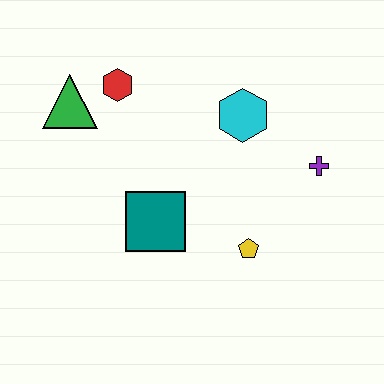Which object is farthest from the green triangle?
The purple cross is farthest from the green triangle.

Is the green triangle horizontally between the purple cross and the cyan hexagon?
No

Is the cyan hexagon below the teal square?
No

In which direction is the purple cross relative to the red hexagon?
The purple cross is to the right of the red hexagon.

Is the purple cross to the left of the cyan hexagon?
No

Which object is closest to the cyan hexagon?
The purple cross is closest to the cyan hexagon.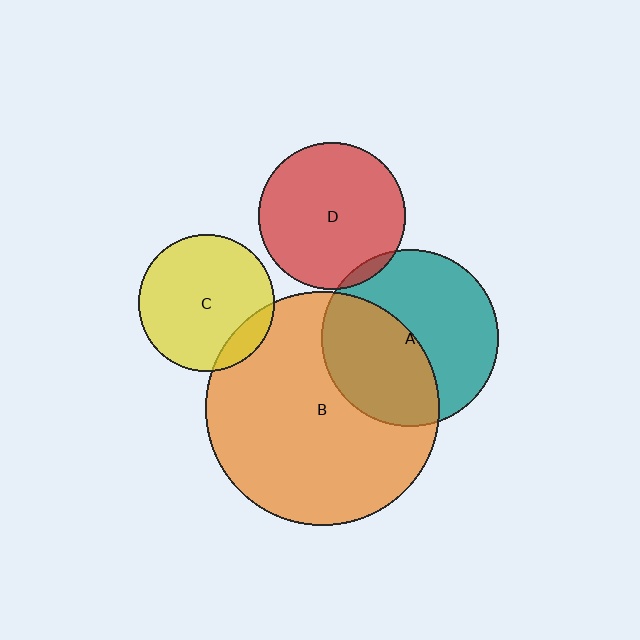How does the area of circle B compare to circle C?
Approximately 2.9 times.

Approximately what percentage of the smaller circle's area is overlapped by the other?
Approximately 10%.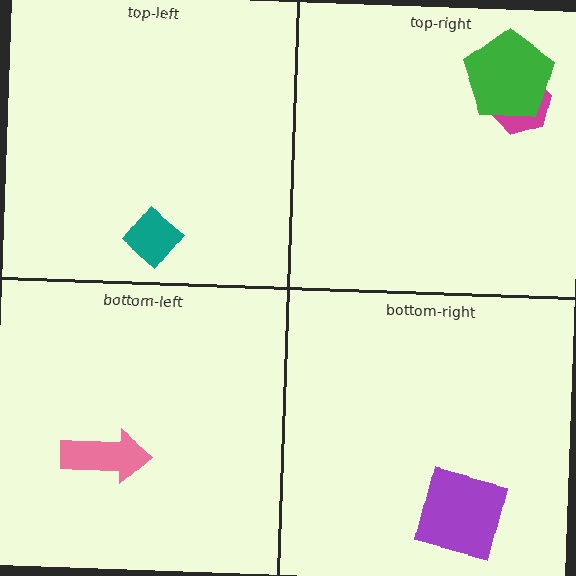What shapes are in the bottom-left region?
The pink arrow.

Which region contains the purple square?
The bottom-right region.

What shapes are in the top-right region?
The magenta hexagon, the green pentagon.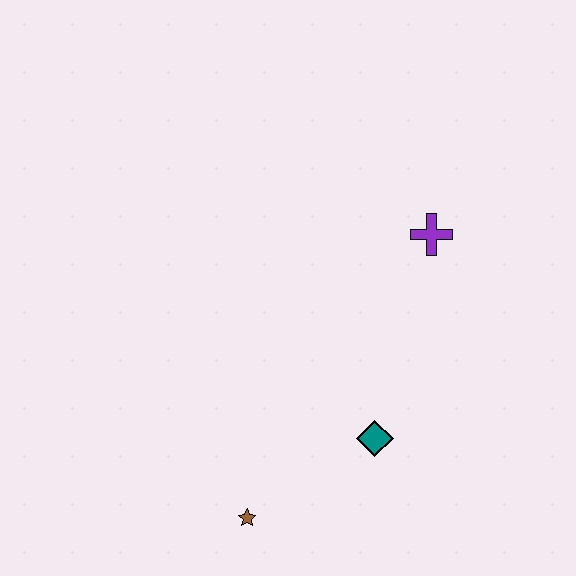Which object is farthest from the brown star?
The purple cross is farthest from the brown star.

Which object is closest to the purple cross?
The teal diamond is closest to the purple cross.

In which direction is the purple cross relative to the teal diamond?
The purple cross is above the teal diamond.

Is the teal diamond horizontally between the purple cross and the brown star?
Yes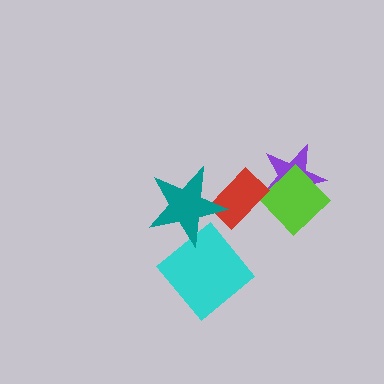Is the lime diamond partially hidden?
Yes, it is partially covered by another shape.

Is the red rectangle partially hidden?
Yes, it is partially covered by another shape.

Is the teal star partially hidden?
No, no other shape covers it.